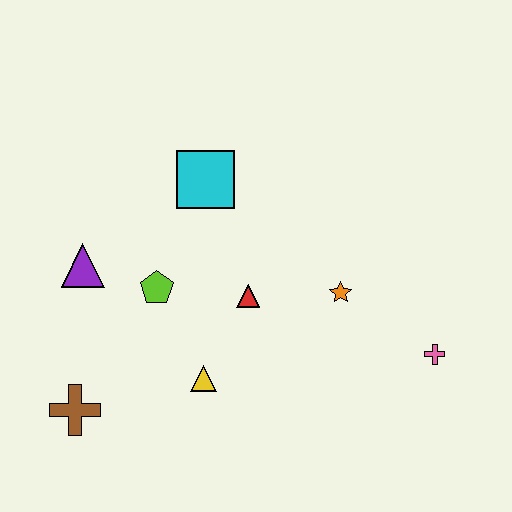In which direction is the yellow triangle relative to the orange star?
The yellow triangle is to the left of the orange star.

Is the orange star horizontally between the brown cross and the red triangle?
No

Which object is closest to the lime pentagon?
The purple triangle is closest to the lime pentagon.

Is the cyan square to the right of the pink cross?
No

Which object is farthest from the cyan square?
The pink cross is farthest from the cyan square.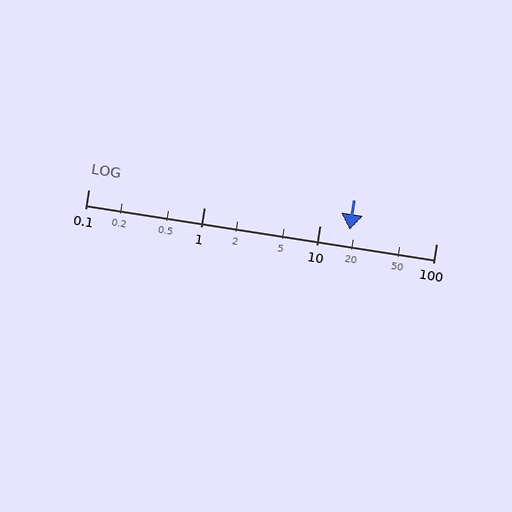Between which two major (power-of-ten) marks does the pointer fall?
The pointer is between 10 and 100.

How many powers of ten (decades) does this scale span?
The scale spans 3 decades, from 0.1 to 100.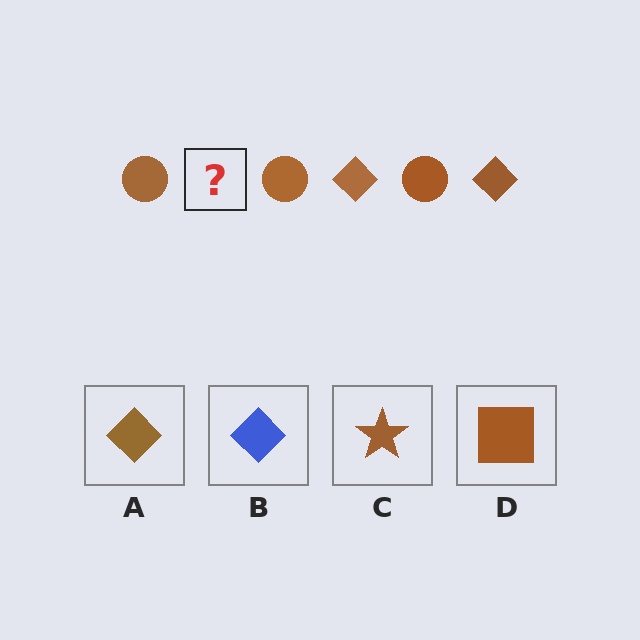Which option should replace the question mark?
Option A.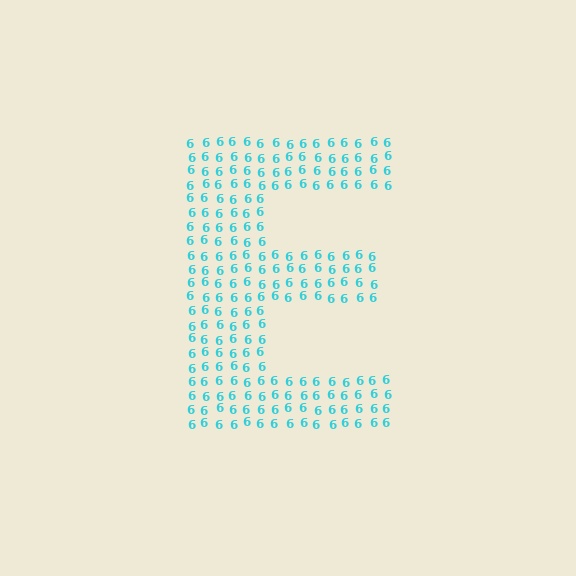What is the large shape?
The large shape is the letter E.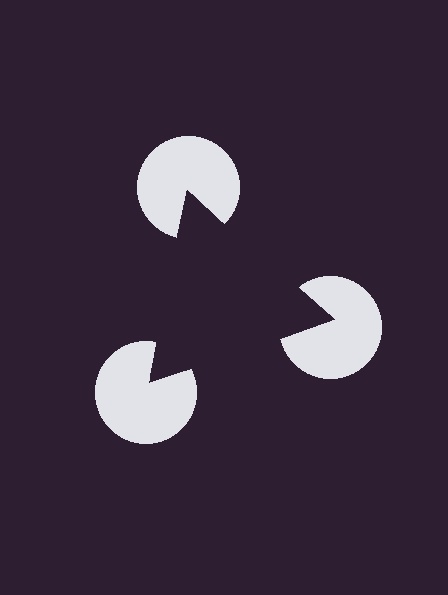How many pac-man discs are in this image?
There are 3 — one at each vertex of the illusory triangle.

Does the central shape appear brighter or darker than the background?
It typically appears slightly darker than the background, even though no actual brightness change is drawn.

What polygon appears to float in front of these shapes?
An illusory triangle — its edges are inferred from the aligned wedge cuts in the pac-man discs, not physically drawn.